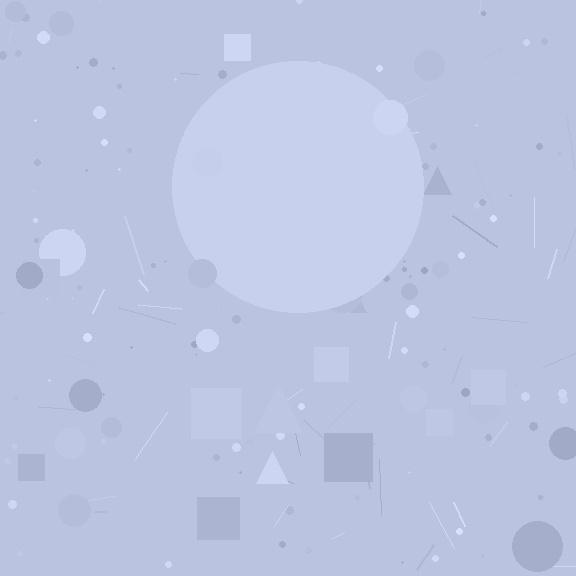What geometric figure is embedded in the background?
A circle is embedded in the background.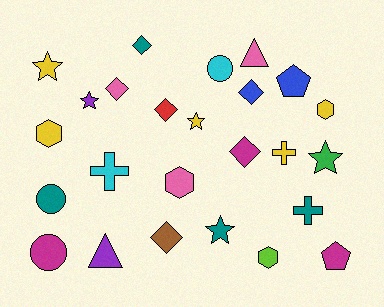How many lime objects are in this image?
There is 1 lime object.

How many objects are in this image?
There are 25 objects.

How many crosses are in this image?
There are 3 crosses.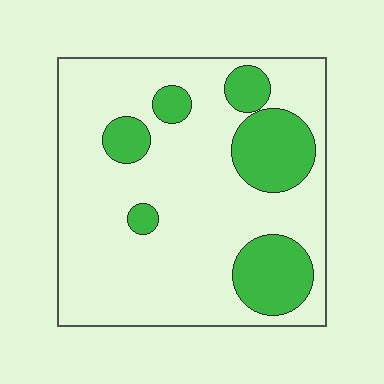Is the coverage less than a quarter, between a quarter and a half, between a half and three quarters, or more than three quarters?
Less than a quarter.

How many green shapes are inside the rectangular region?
6.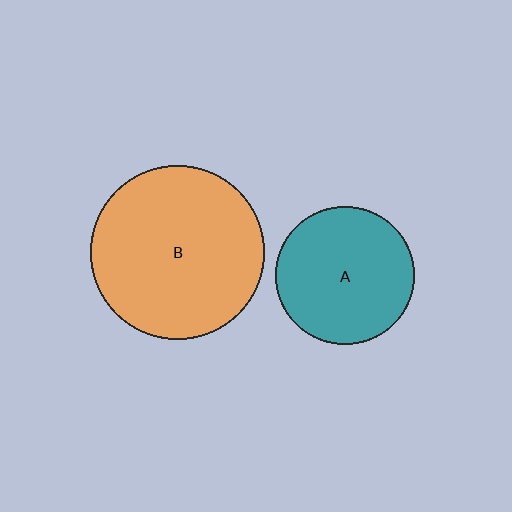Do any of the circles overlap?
No, none of the circles overlap.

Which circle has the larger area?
Circle B (orange).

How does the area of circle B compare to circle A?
Approximately 1.6 times.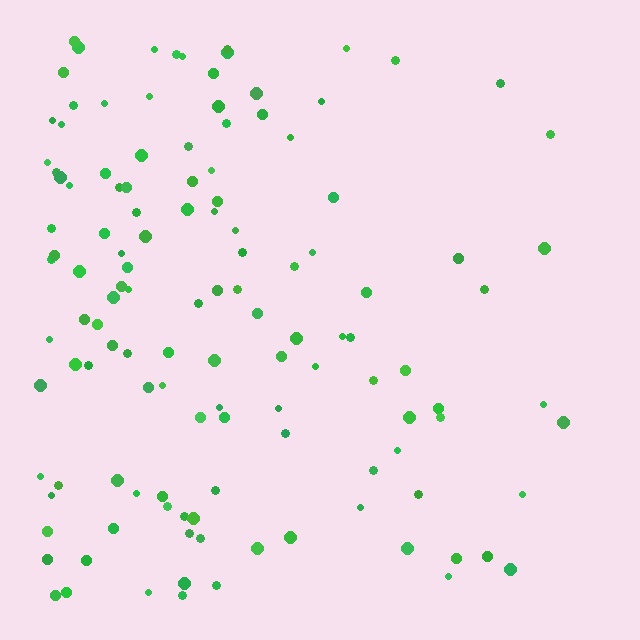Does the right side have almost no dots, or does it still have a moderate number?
Still a moderate number, just noticeably fewer than the left.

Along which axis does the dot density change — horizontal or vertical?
Horizontal.